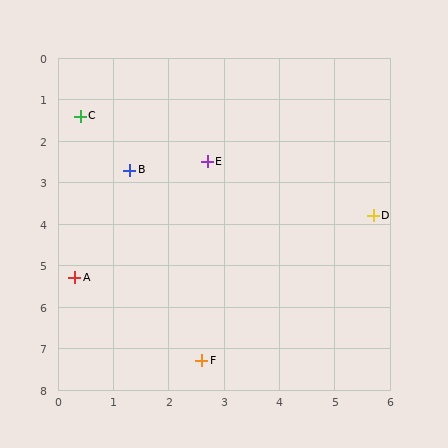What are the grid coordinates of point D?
Point D is at approximately (5.7, 3.8).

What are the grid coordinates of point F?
Point F is at approximately (2.6, 7.3).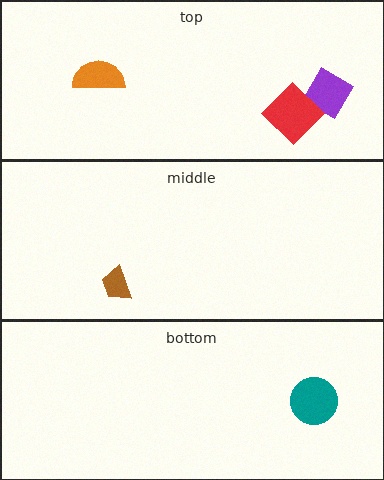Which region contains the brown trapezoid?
The middle region.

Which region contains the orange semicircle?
The top region.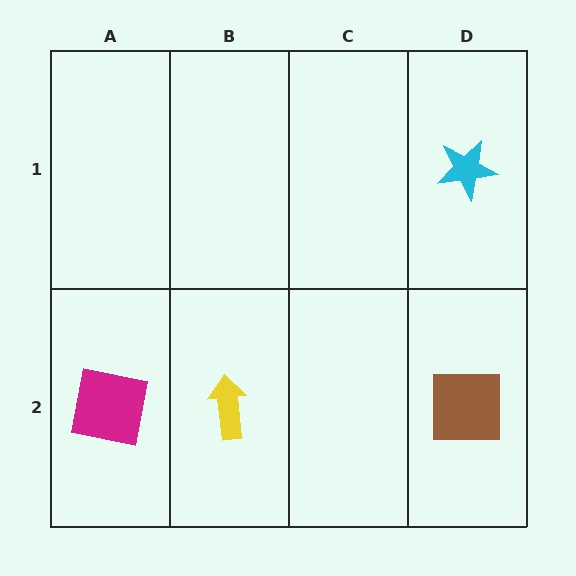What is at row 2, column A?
A magenta square.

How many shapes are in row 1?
1 shape.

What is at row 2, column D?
A brown square.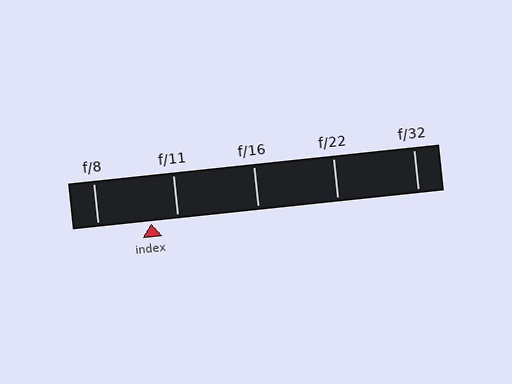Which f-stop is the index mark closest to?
The index mark is closest to f/11.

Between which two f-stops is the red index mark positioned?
The index mark is between f/8 and f/11.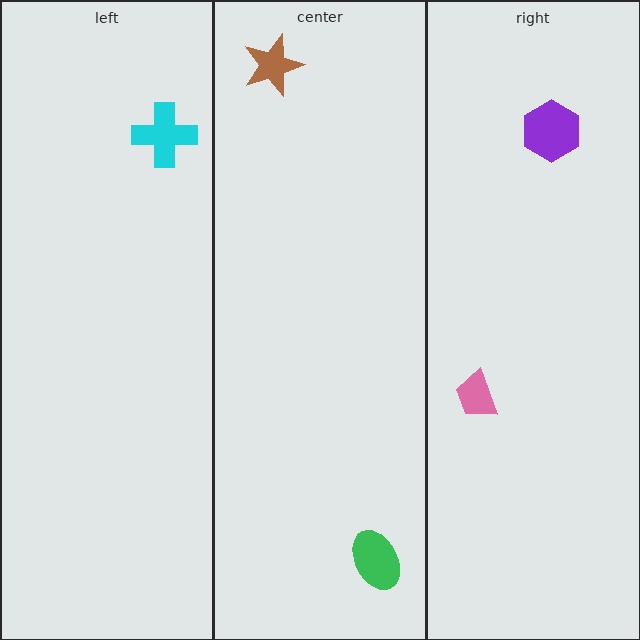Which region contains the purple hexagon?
The right region.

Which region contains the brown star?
The center region.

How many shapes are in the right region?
2.